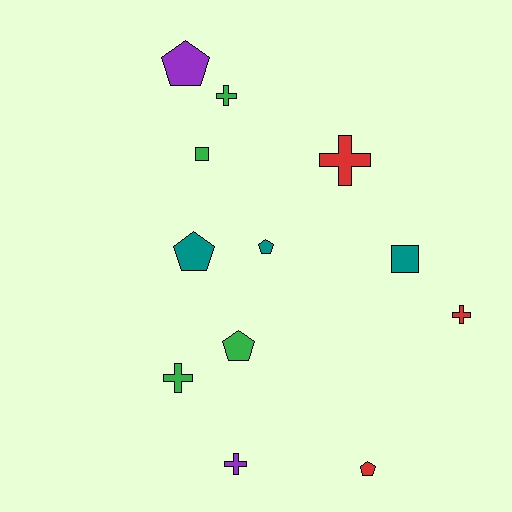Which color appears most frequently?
Green, with 4 objects.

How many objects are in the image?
There are 12 objects.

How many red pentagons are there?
There is 1 red pentagon.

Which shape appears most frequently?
Cross, with 5 objects.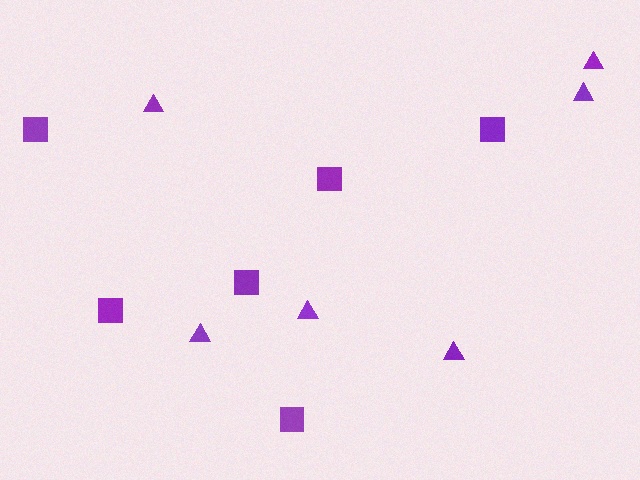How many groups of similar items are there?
There are 2 groups: one group of triangles (6) and one group of squares (6).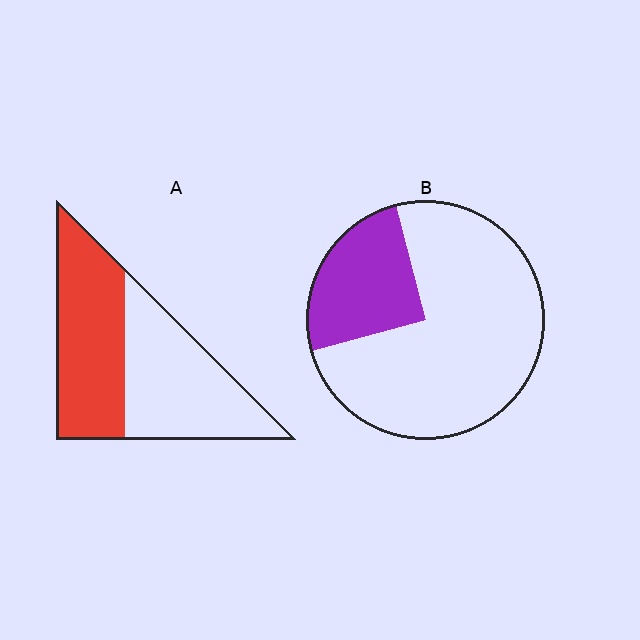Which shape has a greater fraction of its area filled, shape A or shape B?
Shape A.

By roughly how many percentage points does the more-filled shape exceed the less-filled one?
By roughly 25 percentage points (A over B).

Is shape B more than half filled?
No.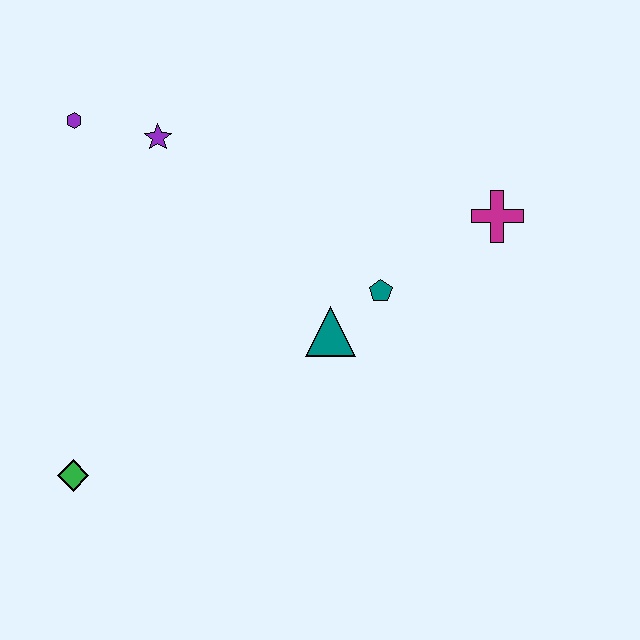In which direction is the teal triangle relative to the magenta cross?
The teal triangle is to the left of the magenta cross.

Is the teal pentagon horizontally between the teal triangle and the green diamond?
No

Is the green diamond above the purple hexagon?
No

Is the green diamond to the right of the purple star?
No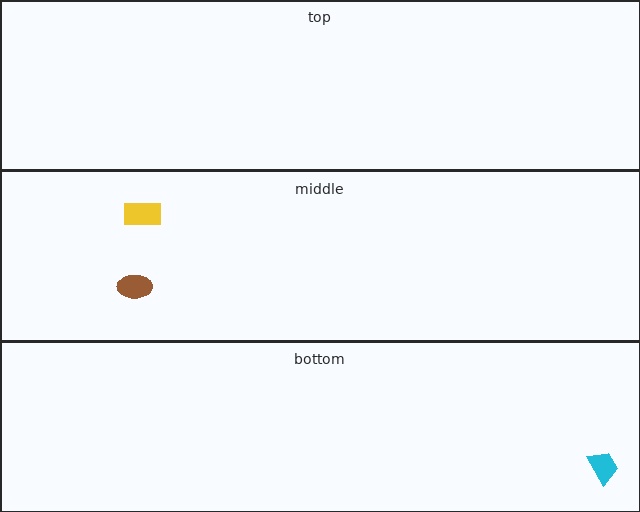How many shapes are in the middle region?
2.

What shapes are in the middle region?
The yellow rectangle, the brown ellipse.